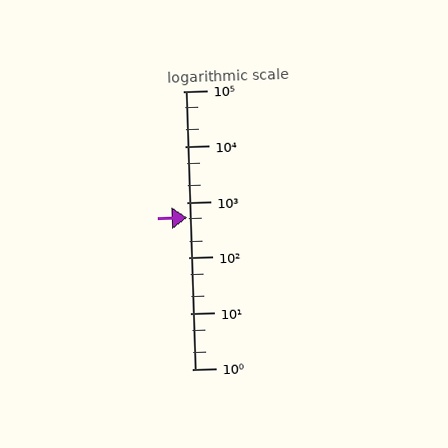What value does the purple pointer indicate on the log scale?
The pointer indicates approximately 530.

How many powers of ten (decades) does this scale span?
The scale spans 5 decades, from 1 to 100000.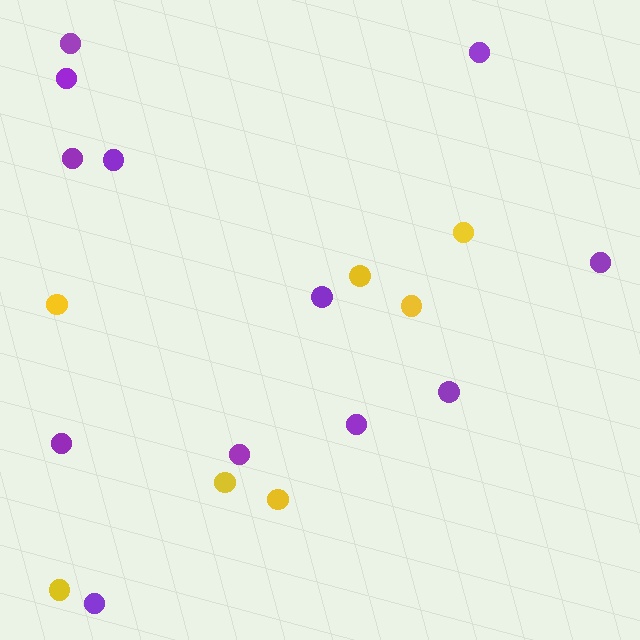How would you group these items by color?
There are 2 groups: one group of yellow circles (7) and one group of purple circles (12).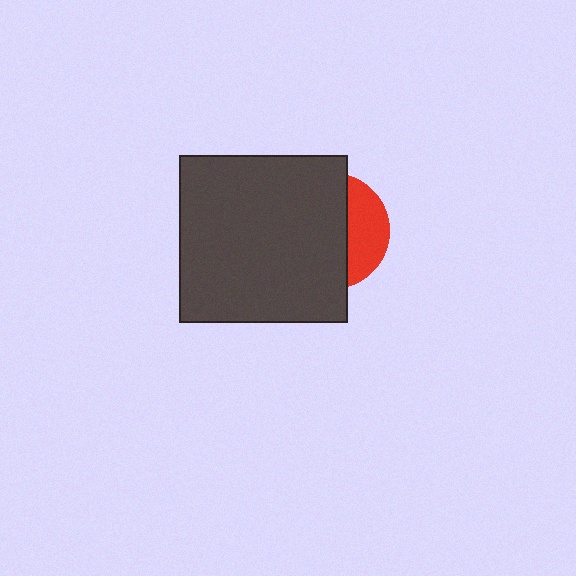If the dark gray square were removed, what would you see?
You would see the complete red circle.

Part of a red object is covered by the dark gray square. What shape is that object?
It is a circle.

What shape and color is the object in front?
The object in front is a dark gray square.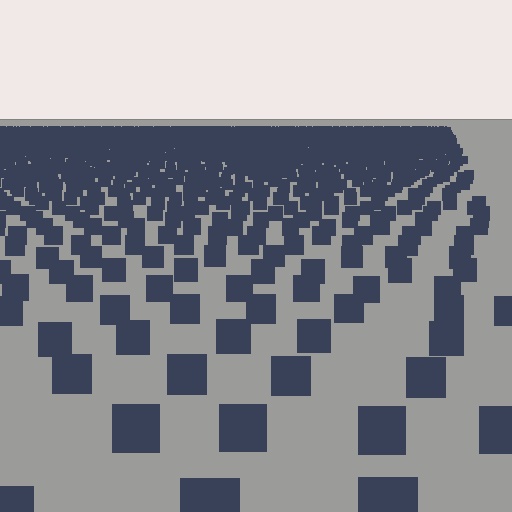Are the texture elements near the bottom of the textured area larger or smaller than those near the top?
Larger. Near the bottom, elements are closer to the viewer and appear at a bigger on-screen size.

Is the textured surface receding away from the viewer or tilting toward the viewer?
The surface is receding away from the viewer. Texture elements get smaller and denser toward the top.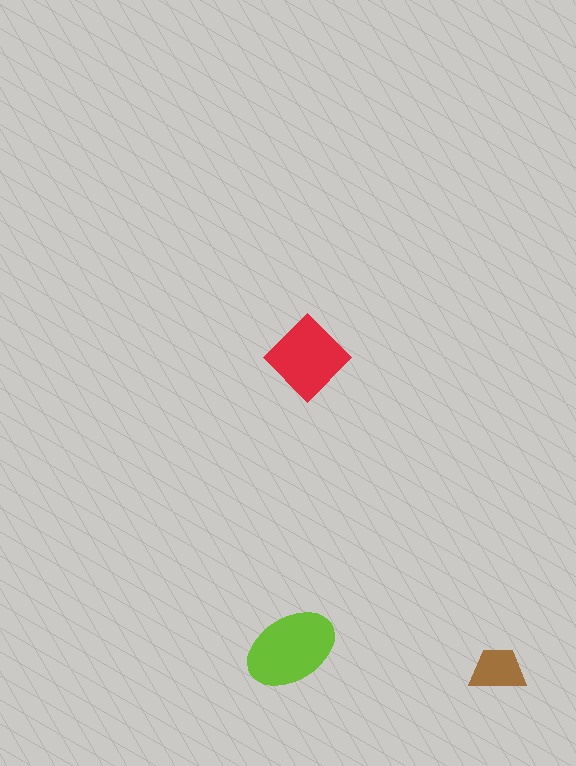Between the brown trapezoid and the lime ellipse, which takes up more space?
The lime ellipse.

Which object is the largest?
The lime ellipse.